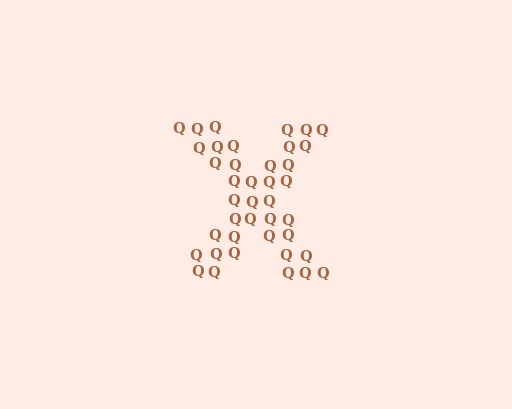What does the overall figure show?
The overall figure shows the letter X.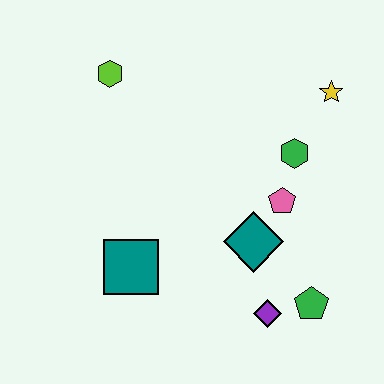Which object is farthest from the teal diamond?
The lime hexagon is farthest from the teal diamond.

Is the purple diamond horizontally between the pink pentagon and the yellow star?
No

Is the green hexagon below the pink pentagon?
No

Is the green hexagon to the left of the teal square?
No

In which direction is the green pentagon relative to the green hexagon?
The green pentagon is below the green hexagon.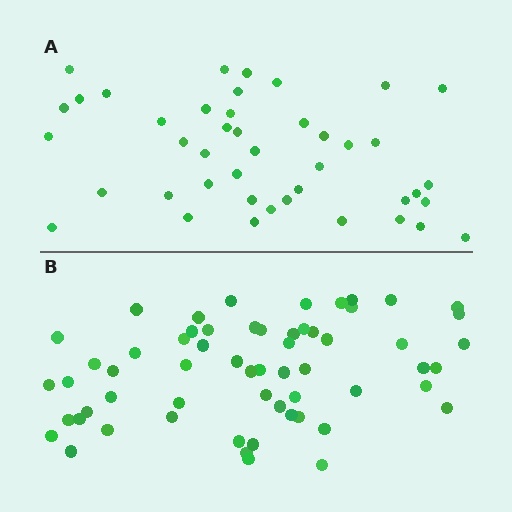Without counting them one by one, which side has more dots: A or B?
Region B (the bottom region) has more dots.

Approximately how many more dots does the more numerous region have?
Region B has approximately 15 more dots than region A.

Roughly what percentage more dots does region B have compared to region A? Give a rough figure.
About 40% more.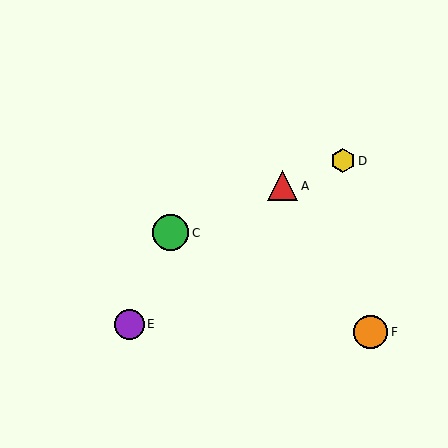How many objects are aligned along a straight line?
4 objects (A, B, C, D) are aligned along a straight line.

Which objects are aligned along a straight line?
Objects A, B, C, D are aligned along a straight line.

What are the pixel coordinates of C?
Object C is at (171, 233).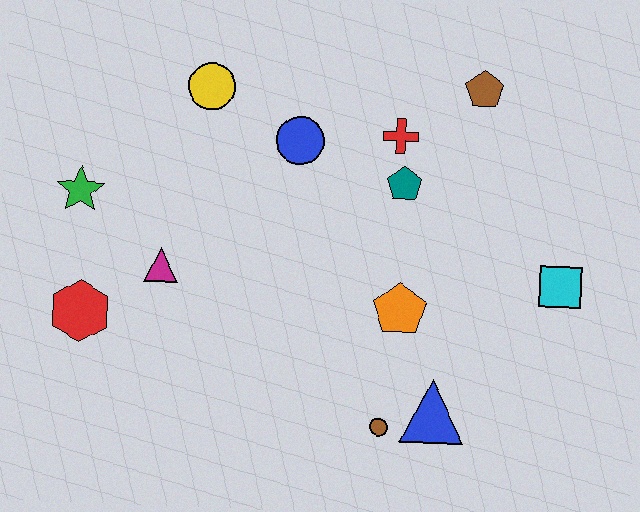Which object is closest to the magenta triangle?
The red hexagon is closest to the magenta triangle.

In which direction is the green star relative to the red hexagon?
The green star is above the red hexagon.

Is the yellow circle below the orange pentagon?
No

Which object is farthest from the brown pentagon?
The red hexagon is farthest from the brown pentagon.